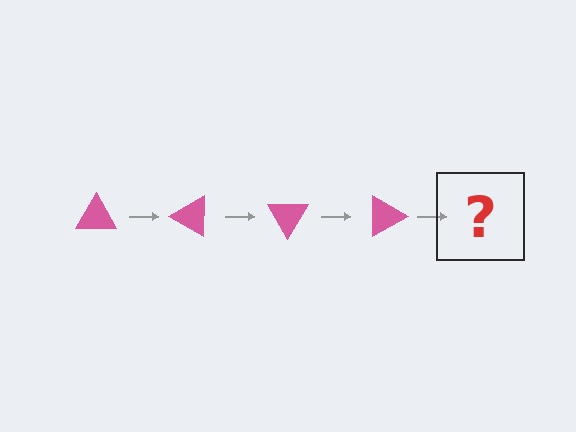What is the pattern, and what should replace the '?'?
The pattern is that the triangle rotates 30 degrees each step. The '?' should be a pink triangle rotated 120 degrees.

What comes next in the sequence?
The next element should be a pink triangle rotated 120 degrees.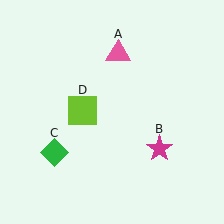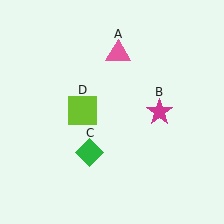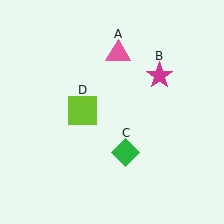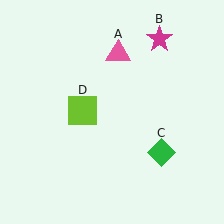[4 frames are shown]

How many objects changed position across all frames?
2 objects changed position: magenta star (object B), green diamond (object C).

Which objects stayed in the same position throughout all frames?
Pink triangle (object A) and lime square (object D) remained stationary.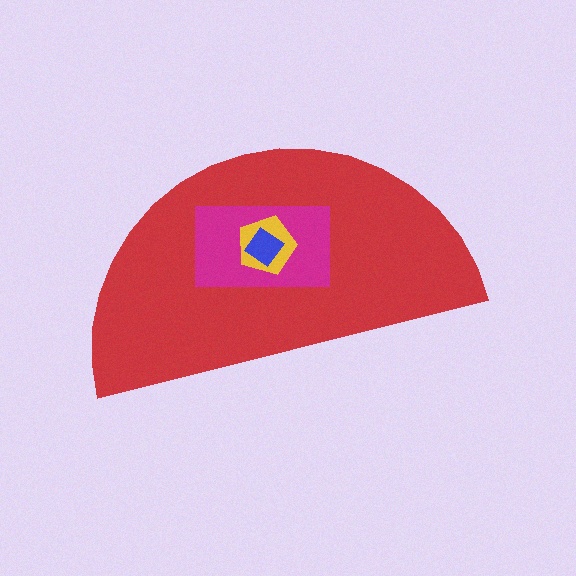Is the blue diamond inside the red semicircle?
Yes.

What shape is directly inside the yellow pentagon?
The blue diamond.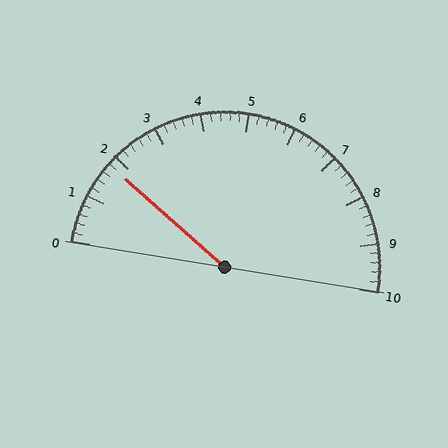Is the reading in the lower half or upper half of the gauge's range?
The reading is in the lower half of the range (0 to 10).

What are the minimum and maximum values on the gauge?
The gauge ranges from 0 to 10.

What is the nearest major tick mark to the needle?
The nearest major tick mark is 2.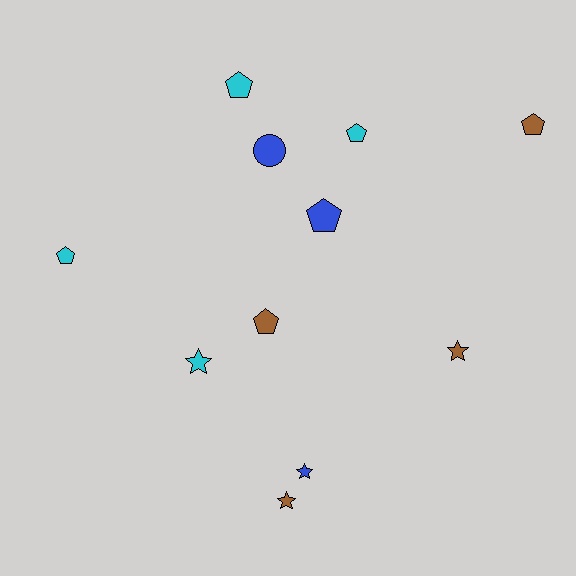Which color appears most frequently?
Cyan, with 4 objects.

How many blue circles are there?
There is 1 blue circle.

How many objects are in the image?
There are 11 objects.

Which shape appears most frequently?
Pentagon, with 6 objects.